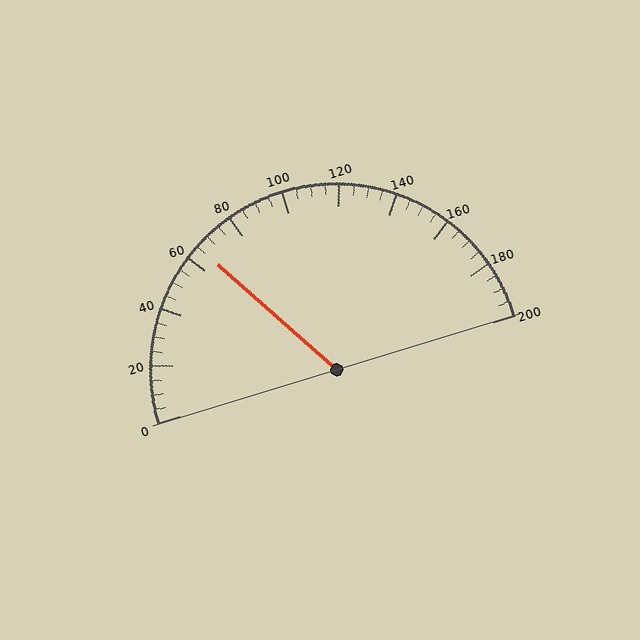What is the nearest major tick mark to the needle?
The nearest major tick mark is 60.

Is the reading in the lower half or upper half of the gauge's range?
The reading is in the lower half of the range (0 to 200).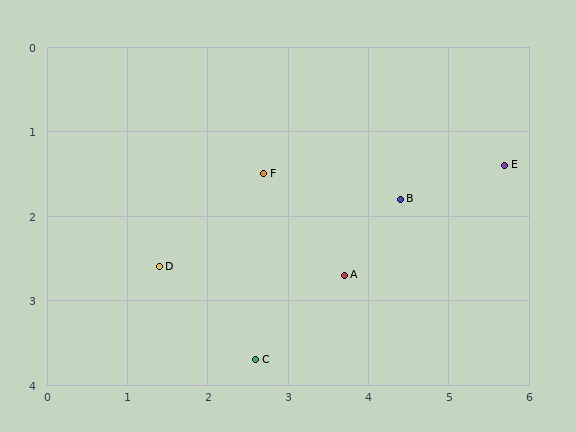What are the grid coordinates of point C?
Point C is at approximately (2.6, 3.7).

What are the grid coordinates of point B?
Point B is at approximately (4.4, 1.8).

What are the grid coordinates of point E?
Point E is at approximately (5.7, 1.4).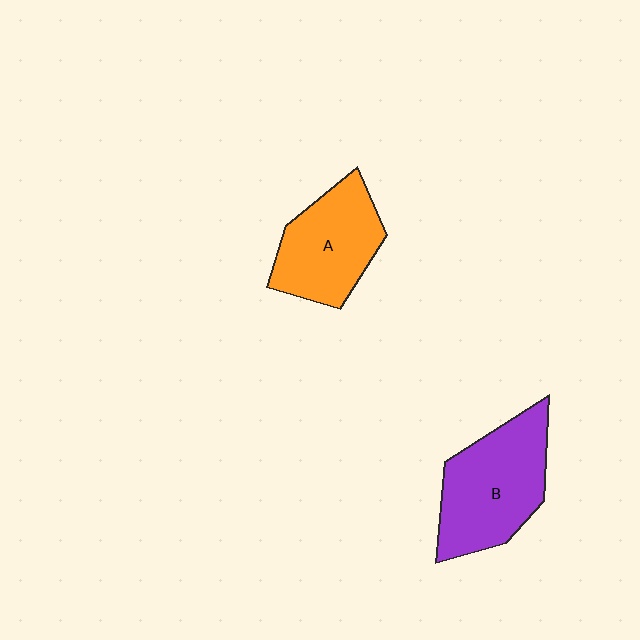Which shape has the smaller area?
Shape A (orange).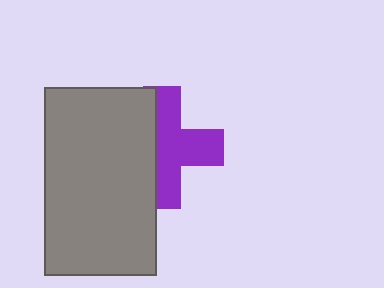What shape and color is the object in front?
The object in front is a gray rectangle.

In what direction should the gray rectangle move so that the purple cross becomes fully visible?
The gray rectangle should move left. That is the shortest direction to clear the overlap and leave the purple cross fully visible.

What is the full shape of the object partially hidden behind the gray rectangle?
The partially hidden object is a purple cross.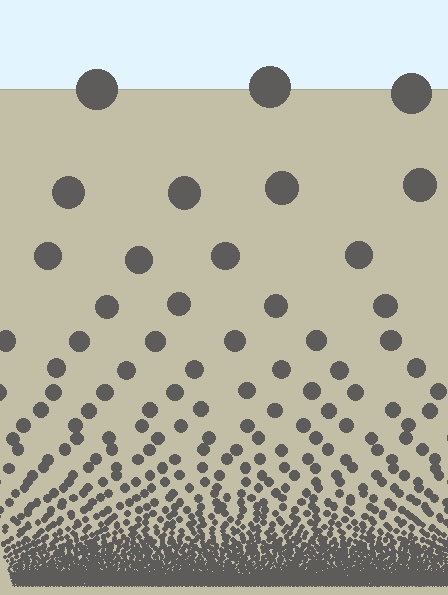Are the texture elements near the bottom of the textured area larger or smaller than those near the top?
Smaller. The gradient is inverted — elements near the bottom are smaller and denser.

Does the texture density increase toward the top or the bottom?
Density increases toward the bottom.